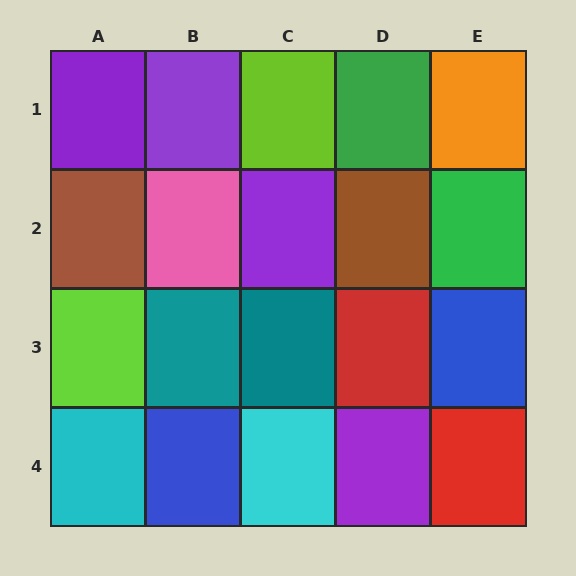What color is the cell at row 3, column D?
Red.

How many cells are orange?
1 cell is orange.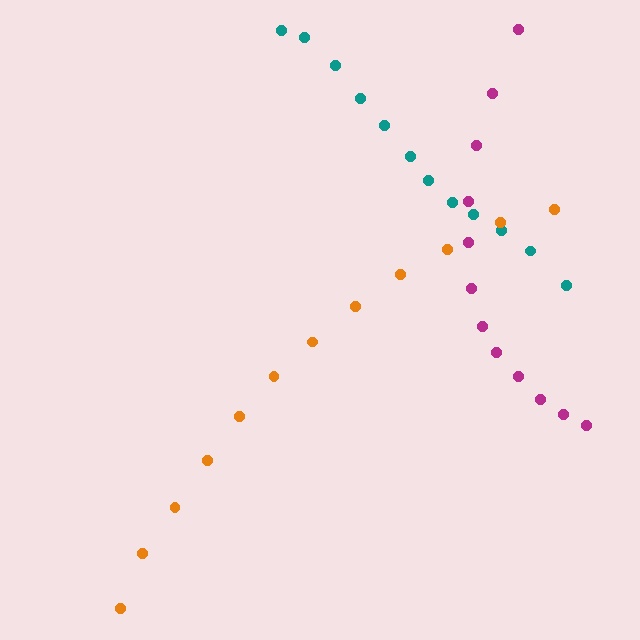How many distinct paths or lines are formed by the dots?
There are 3 distinct paths.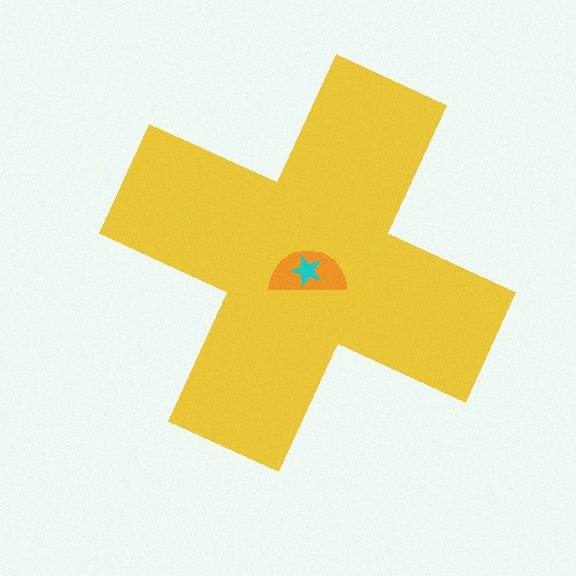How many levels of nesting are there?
3.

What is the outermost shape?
The yellow cross.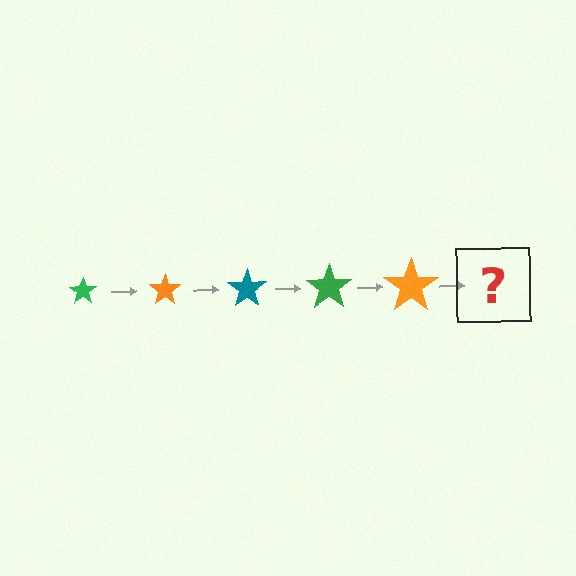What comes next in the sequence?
The next element should be a teal star, larger than the previous one.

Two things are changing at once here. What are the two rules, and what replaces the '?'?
The two rules are that the star grows larger each step and the color cycles through green, orange, and teal. The '?' should be a teal star, larger than the previous one.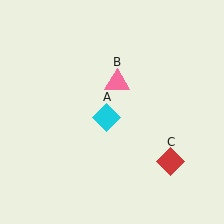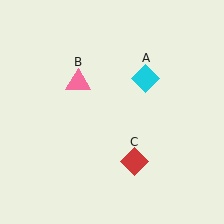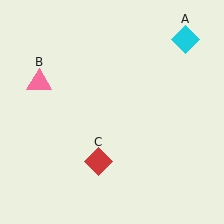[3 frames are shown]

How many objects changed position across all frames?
3 objects changed position: cyan diamond (object A), pink triangle (object B), red diamond (object C).